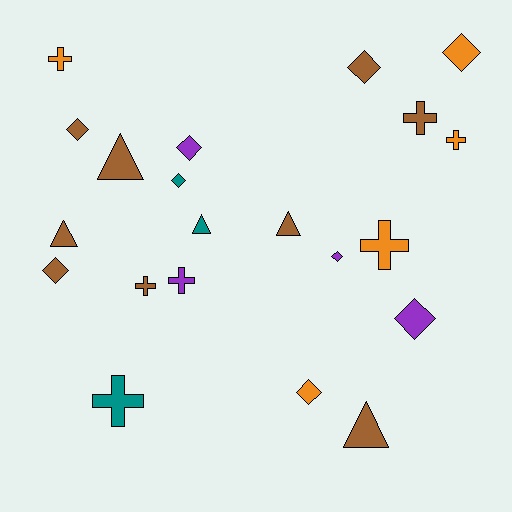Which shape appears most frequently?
Diamond, with 9 objects.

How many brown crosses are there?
There are 2 brown crosses.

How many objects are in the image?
There are 21 objects.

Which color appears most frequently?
Brown, with 9 objects.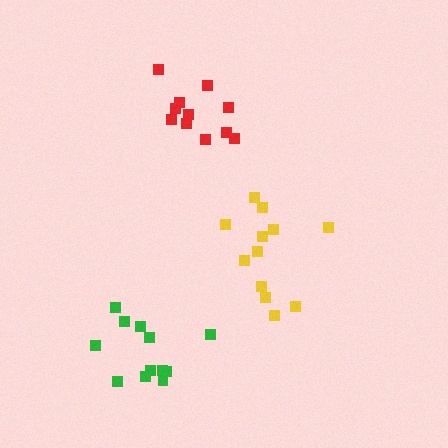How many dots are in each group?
Group 1: 12 dots, Group 2: 12 dots, Group 3: 11 dots (35 total).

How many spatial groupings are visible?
There are 3 spatial groupings.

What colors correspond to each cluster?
The clusters are colored: green, yellow, red.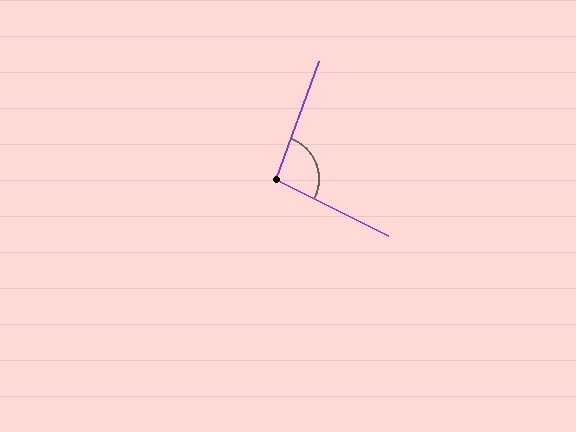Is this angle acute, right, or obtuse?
It is obtuse.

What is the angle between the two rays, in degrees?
Approximately 97 degrees.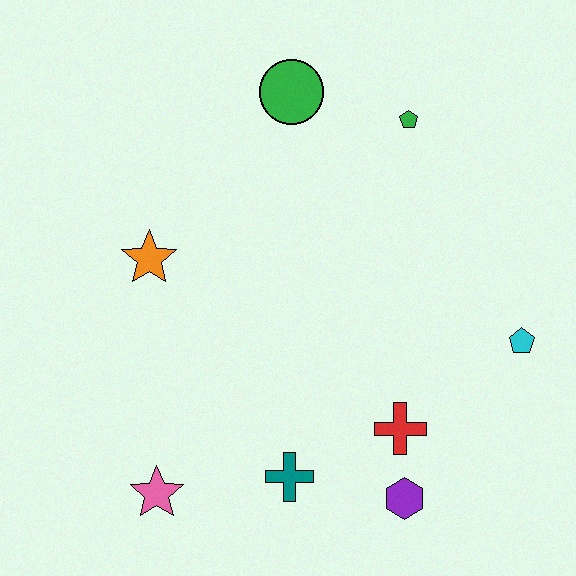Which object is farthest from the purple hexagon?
The green circle is farthest from the purple hexagon.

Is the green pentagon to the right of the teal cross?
Yes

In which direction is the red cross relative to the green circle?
The red cross is below the green circle.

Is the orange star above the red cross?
Yes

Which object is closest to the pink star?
The teal cross is closest to the pink star.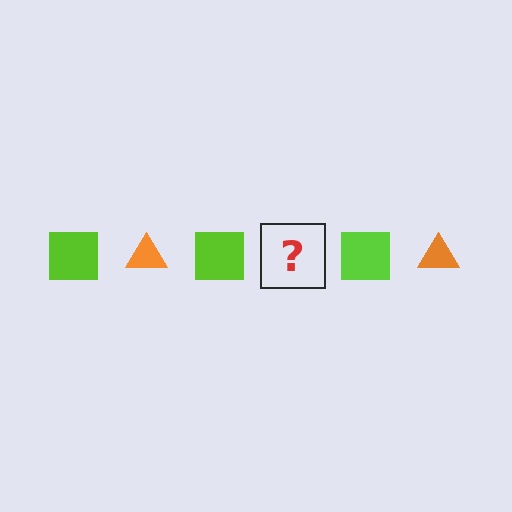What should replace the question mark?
The question mark should be replaced with an orange triangle.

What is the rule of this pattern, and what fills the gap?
The rule is that the pattern alternates between lime square and orange triangle. The gap should be filled with an orange triangle.